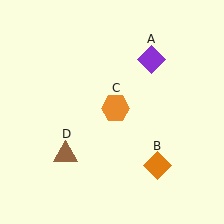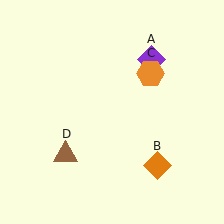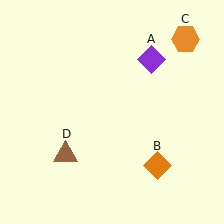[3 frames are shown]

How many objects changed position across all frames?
1 object changed position: orange hexagon (object C).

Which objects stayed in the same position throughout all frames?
Purple diamond (object A) and orange diamond (object B) and brown triangle (object D) remained stationary.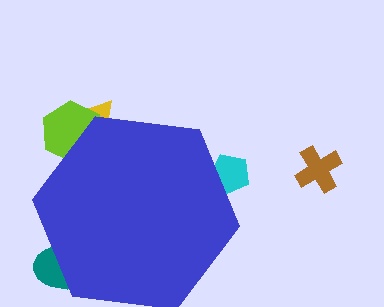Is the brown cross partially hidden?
No, the brown cross is fully visible.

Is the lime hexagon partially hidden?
Yes, the lime hexagon is partially hidden behind the blue hexagon.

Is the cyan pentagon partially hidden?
Yes, the cyan pentagon is partially hidden behind the blue hexagon.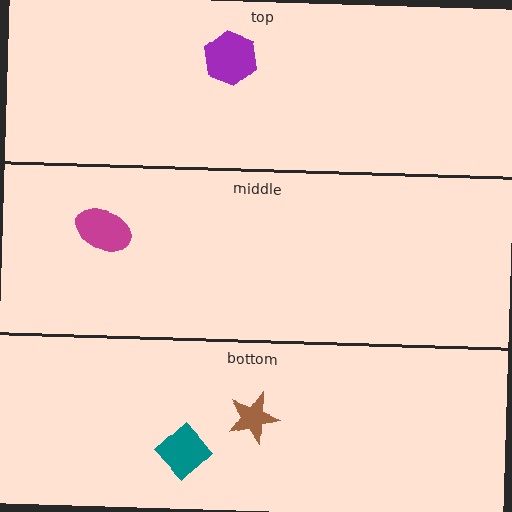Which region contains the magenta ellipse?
The middle region.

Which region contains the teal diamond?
The bottom region.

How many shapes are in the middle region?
1.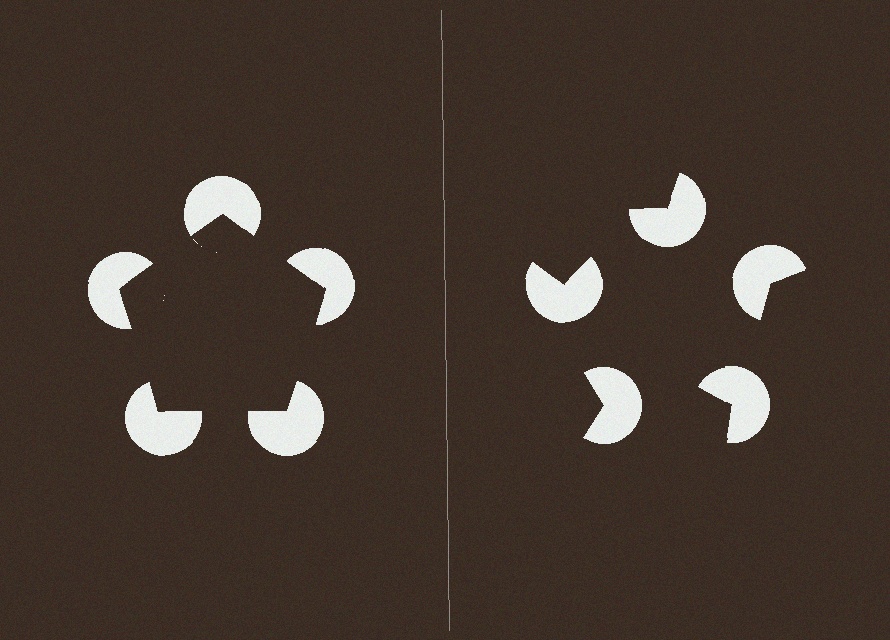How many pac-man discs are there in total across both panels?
10 — 5 on each side.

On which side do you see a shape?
An illusory pentagon appears on the left side. On the right side the wedge cuts are rotated, so no coherent shape forms.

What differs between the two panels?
The pac-man discs are positioned identically on both sides; only the wedge orientations differ. On the left they align to a pentagon; on the right they are misaligned.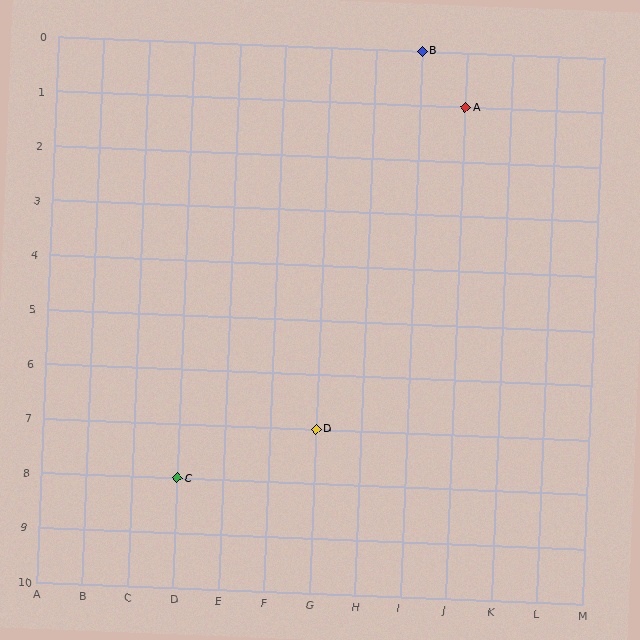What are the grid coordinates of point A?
Point A is at grid coordinates (J, 1).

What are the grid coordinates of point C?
Point C is at grid coordinates (D, 8).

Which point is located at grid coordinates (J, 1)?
Point A is at (J, 1).